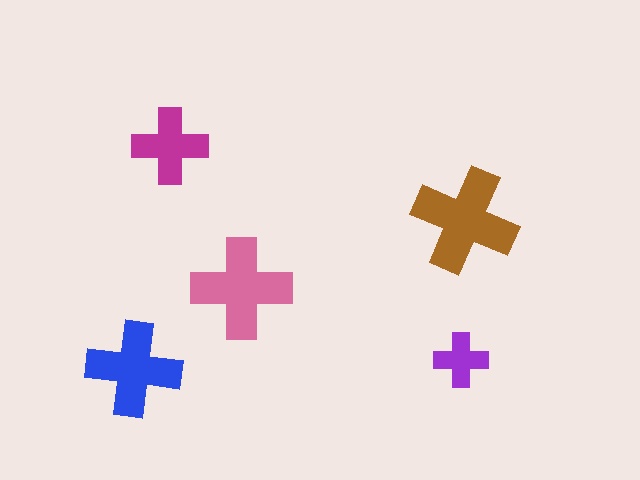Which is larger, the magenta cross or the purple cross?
The magenta one.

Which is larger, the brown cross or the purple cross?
The brown one.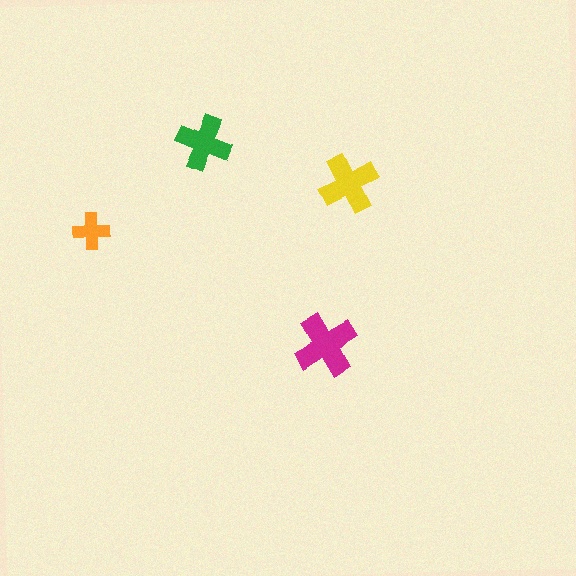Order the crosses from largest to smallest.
the magenta one, the yellow one, the green one, the orange one.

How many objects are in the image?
There are 4 objects in the image.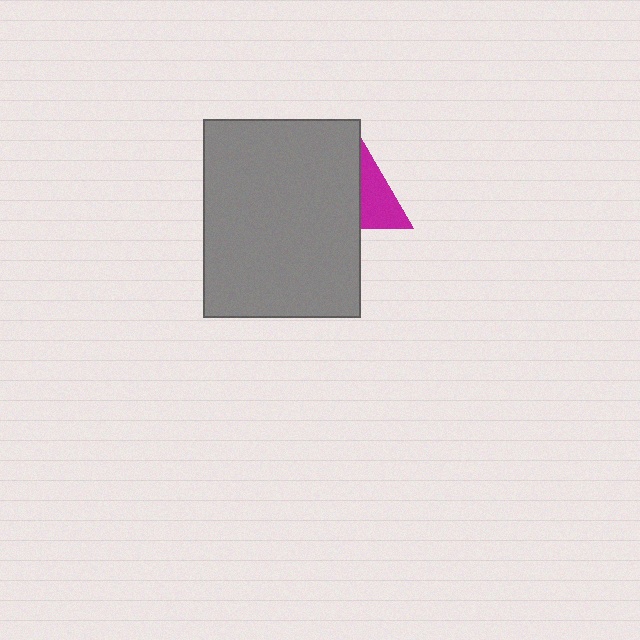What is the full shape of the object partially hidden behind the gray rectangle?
The partially hidden object is a magenta triangle.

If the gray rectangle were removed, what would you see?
You would see the complete magenta triangle.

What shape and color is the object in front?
The object in front is a gray rectangle.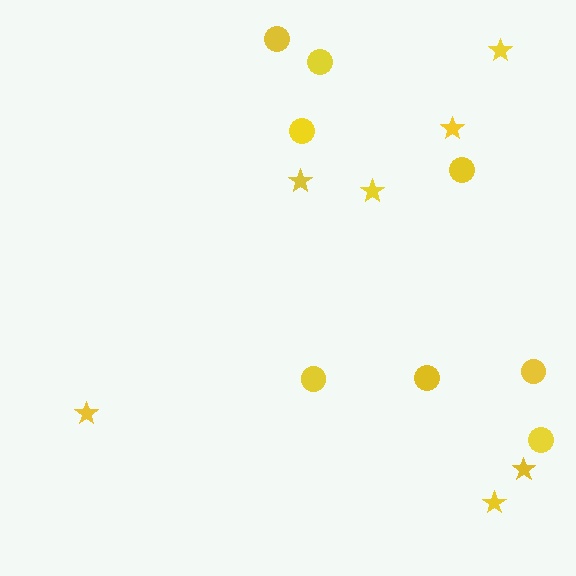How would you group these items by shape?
There are 2 groups: one group of stars (7) and one group of circles (8).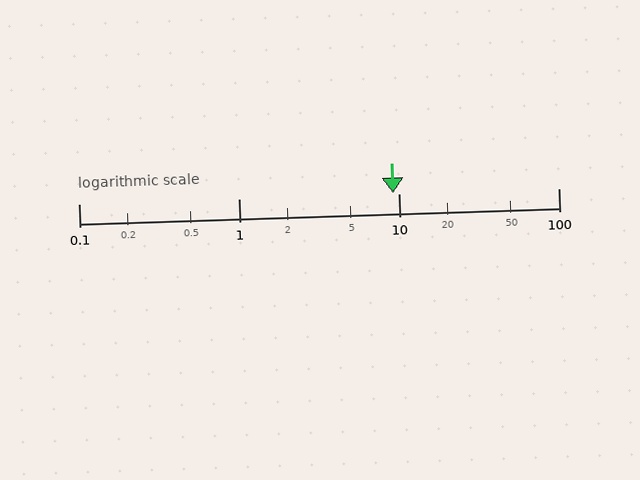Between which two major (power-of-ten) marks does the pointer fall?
The pointer is between 1 and 10.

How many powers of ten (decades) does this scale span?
The scale spans 3 decades, from 0.1 to 100.